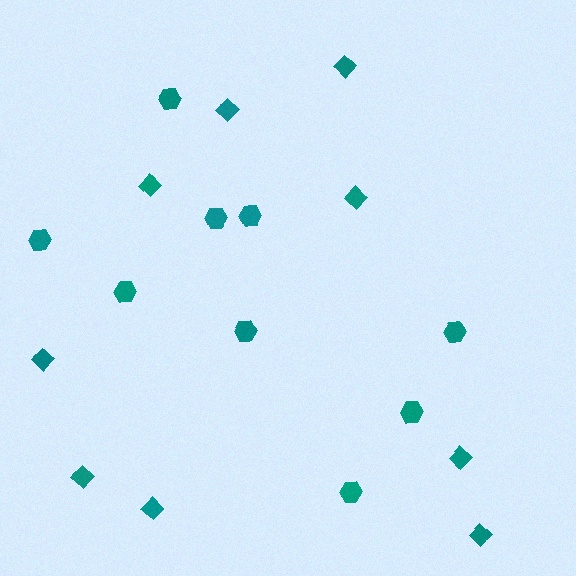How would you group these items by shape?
There are 2 groups: one group of diamonds (9) and one group of hexagons (9).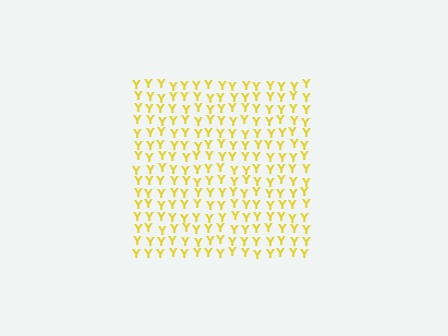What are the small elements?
The small elements are letter Y's.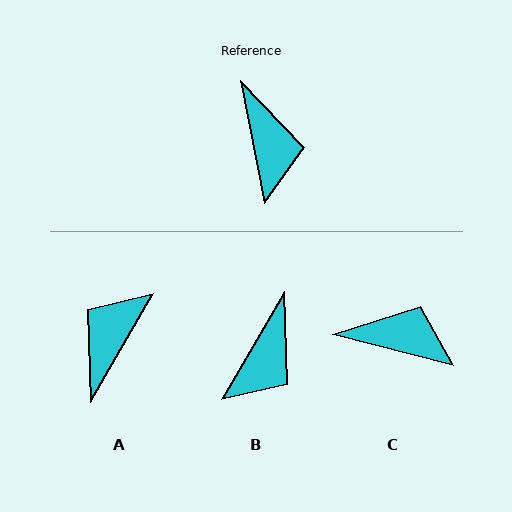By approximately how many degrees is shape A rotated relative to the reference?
Approximately 139 degrees counter-clockwise.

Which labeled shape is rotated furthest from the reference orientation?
A, about 139 degrees away.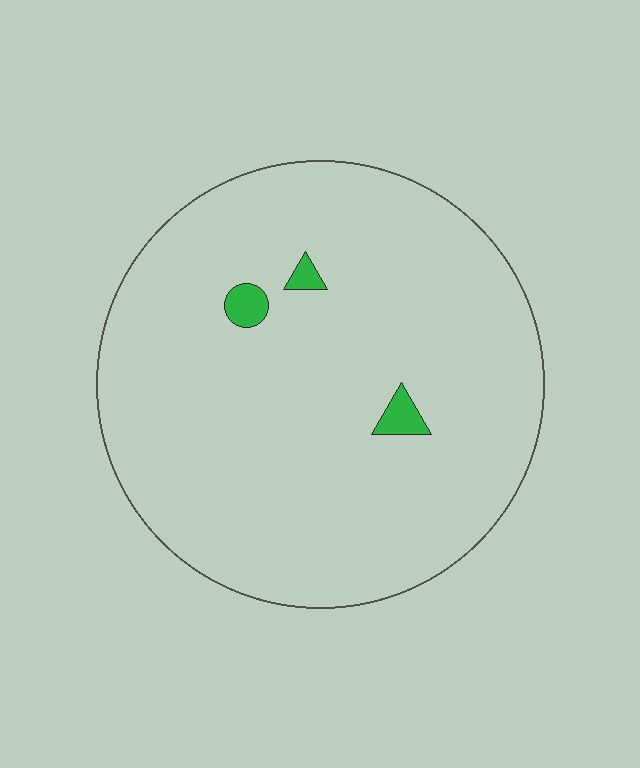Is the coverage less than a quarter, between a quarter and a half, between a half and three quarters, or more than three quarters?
Less than a quarter.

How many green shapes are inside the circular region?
3.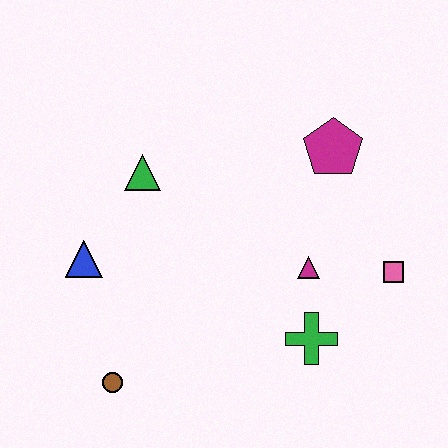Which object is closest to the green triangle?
The blue triangle is closest to the green triangle.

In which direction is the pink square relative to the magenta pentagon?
The pink square is below the magenta pentagon.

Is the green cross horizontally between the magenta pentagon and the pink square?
No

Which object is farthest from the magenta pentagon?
The brown circle is farthest from the magenta pentagon.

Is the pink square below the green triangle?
Yes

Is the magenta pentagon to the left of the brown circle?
No